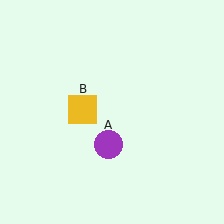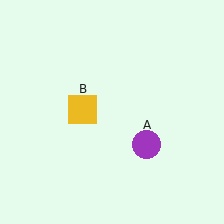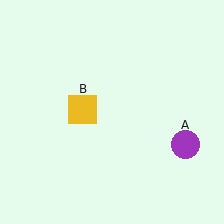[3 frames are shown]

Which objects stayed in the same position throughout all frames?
Yellow square (object B) remained stationary.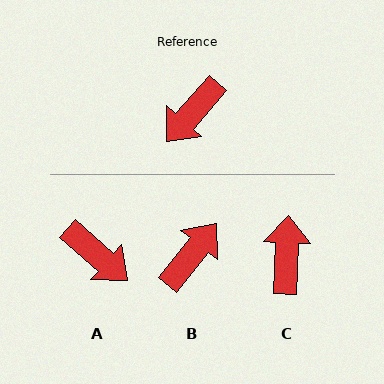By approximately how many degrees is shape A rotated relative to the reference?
Approximately 91 degrees counter-clockwise.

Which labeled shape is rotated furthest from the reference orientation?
B, about 177 degrees away.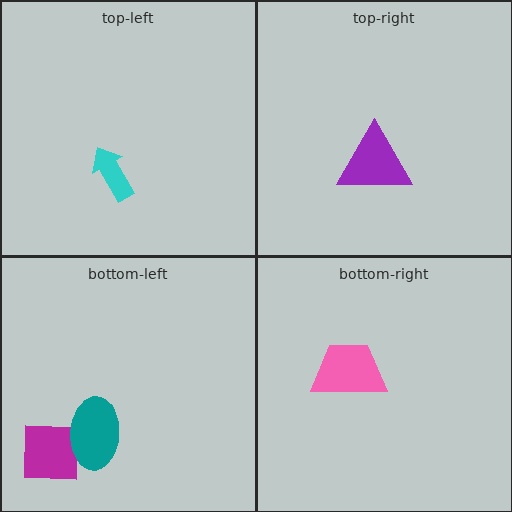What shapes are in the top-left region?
The cyan arrow.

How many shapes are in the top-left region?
1.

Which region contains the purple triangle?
The top-right region.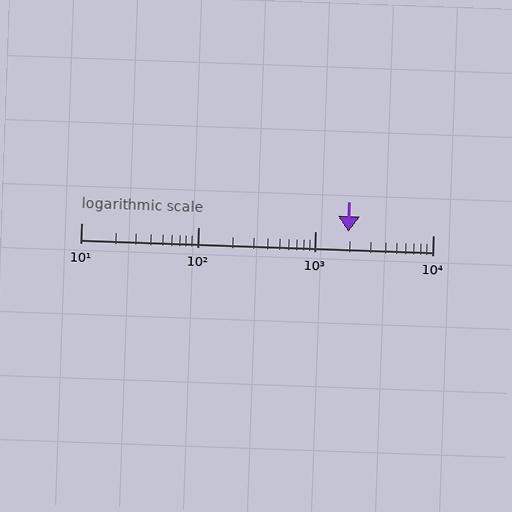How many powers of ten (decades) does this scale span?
The scale spans 3 decades, from 10 to 10000.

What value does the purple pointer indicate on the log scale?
The pointer indicates approximately 1900.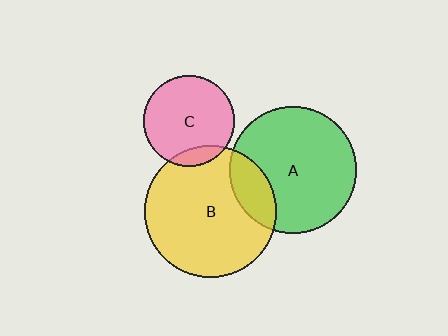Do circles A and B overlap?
Yes.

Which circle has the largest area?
Circle B (yellow).